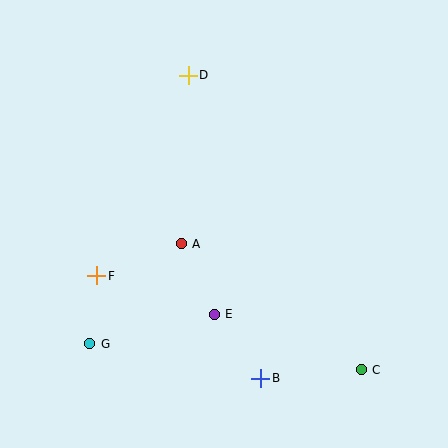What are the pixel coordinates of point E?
Point E is at (214, 314).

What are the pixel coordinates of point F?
Point F is at (97, 276).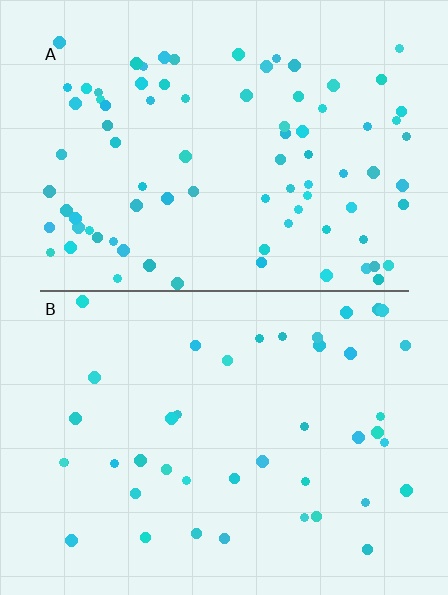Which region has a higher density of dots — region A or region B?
A (the top).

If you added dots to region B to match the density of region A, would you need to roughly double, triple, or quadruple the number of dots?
Approximately double.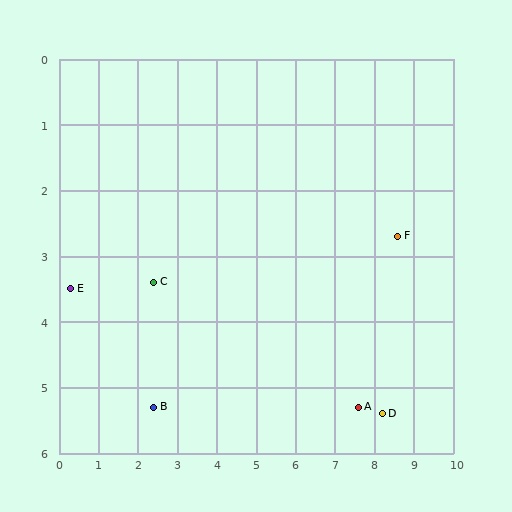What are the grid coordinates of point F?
Point F is at approximately (8.6, 2.7).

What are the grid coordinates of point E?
Point E is at approximately (0.3, 3.5).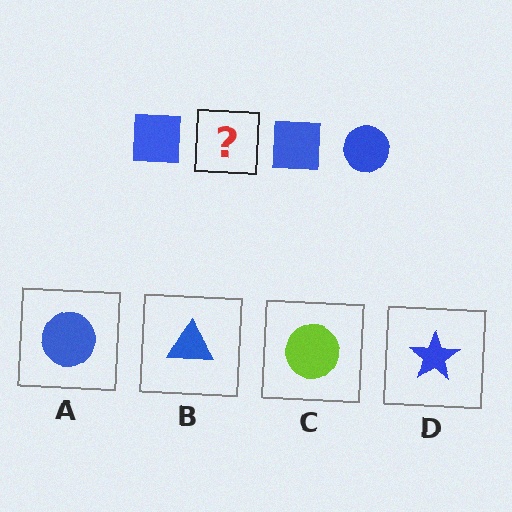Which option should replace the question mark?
Option A.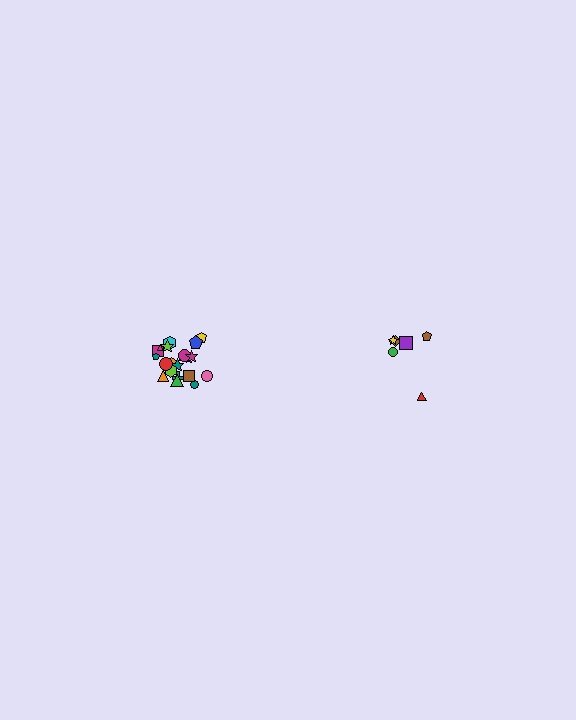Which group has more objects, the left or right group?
The left group.